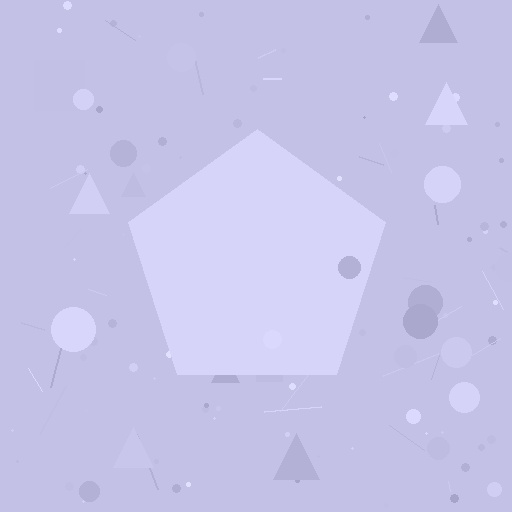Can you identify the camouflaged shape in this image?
The camouflaged shape is a pentagon.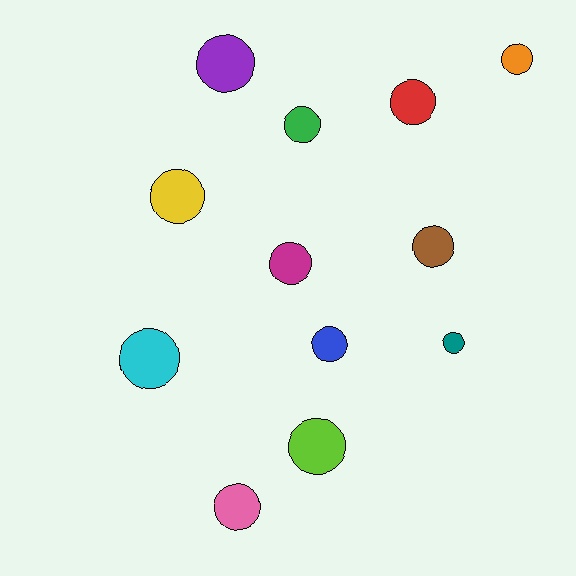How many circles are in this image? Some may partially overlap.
There are 12 circles.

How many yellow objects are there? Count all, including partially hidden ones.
There is 1 yellow object.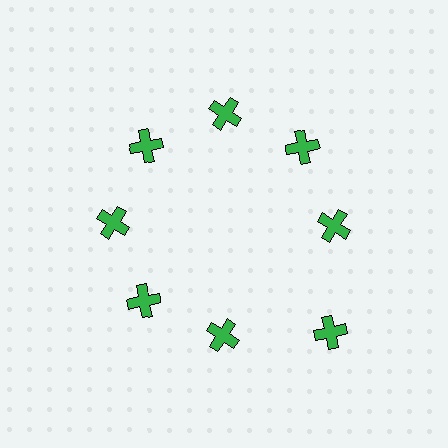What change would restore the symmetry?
The symmetry would be restored by moving it inward, back onto the ring so that all 8 crosses sit at equal angles and equal distance from the center.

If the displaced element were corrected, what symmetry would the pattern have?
It would have 8-fold rotational symmetry — the pattern would map onto itself every 45 degrees.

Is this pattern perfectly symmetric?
No. The 8 green crosses are arranged in a ring, but one element near the 4 o'clock position is pushed outward from the center, breaking the 8-fold rotational symmetry.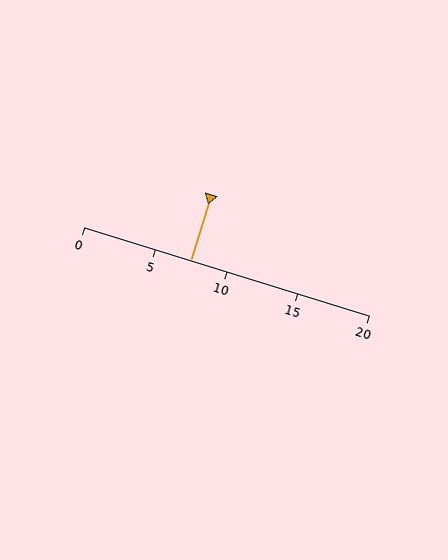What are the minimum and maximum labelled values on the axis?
The axis runs from 0 to 20.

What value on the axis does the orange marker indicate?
The marker indicates approximately 7.5.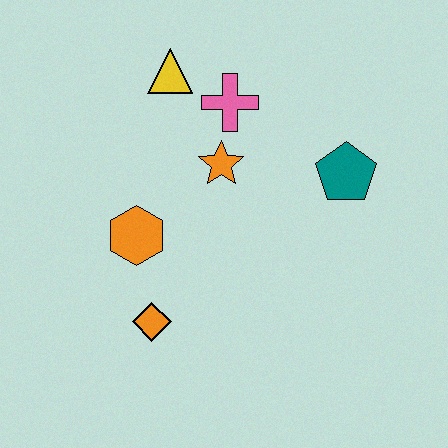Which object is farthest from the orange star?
The orange diamond is farthest from the orange star.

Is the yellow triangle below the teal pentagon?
No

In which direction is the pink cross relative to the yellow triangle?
The pink cross is to the right of the yellow triangle.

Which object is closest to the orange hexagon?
The orange diamond is closest to the orange hexagon.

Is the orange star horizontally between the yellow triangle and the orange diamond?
No